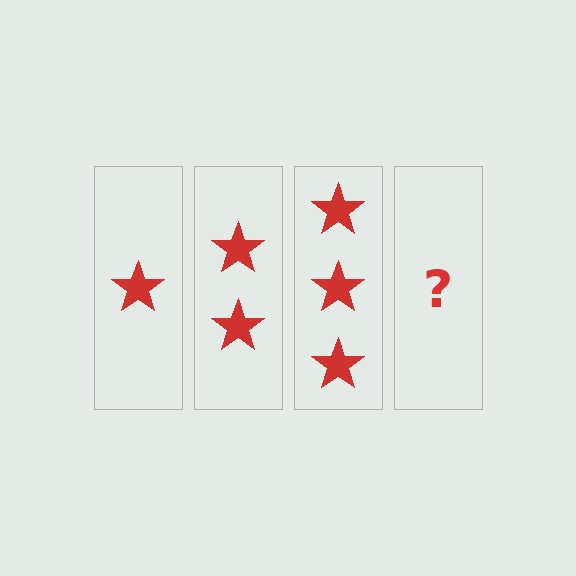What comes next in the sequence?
The next element should be 4 stars.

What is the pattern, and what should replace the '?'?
The pattern is that each step adds one more star. The '?' should be 4 stars.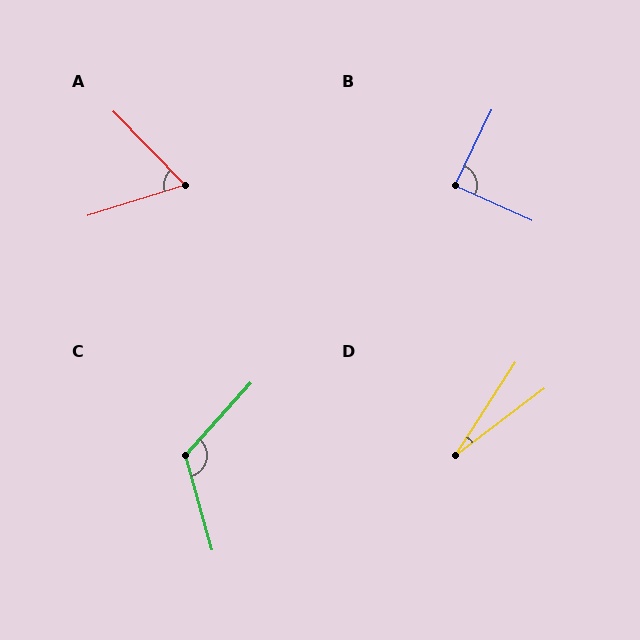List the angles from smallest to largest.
D (20°), A (63°), B (88°), C (122°).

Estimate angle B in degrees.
Approximately 88 degrees.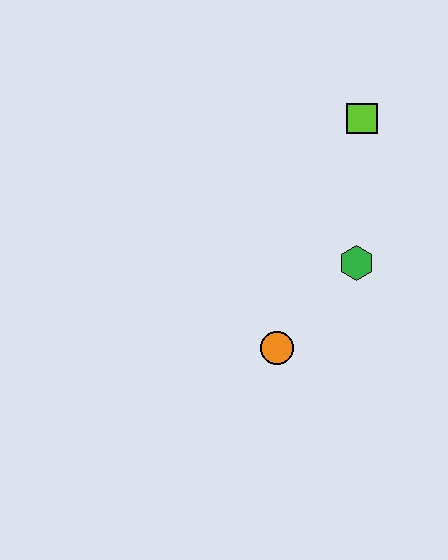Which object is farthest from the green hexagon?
The lime square is farthest from the green hexagon.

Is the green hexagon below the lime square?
Yes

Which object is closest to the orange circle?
The green hexagon is closest to the orange circle.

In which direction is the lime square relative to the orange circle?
The lime square is above the orange circle.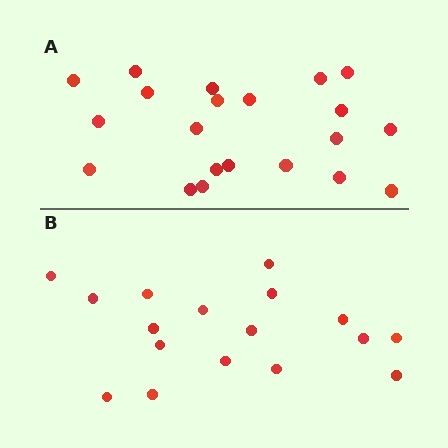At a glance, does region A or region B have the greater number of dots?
Region A (the top region) has more dots.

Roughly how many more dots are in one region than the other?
Region A has about 4 more dots than region B.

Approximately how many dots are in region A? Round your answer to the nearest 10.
About 20 dots. (The exact count is 21, which rounds to 20.)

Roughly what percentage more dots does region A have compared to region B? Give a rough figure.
About 25% more.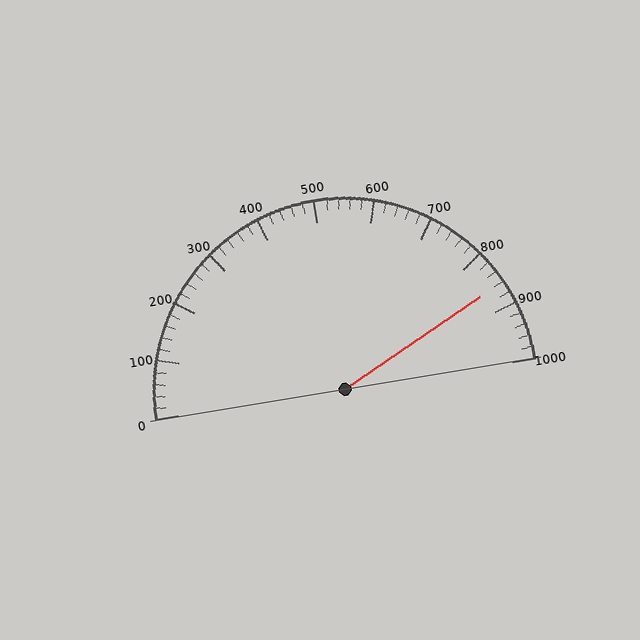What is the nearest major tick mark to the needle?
The nearest major tick mark is 900.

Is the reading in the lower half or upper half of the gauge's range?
The reading is in the upper half of the range (0 to 1000).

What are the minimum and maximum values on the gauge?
The gauge ranges from 0 to 1000.